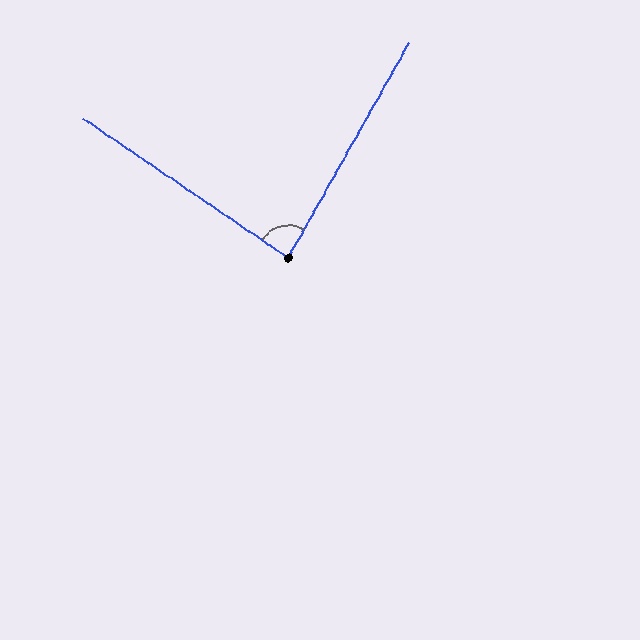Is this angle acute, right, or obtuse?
It is approximately a right angle.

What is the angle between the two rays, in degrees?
Approximately 85 degrees.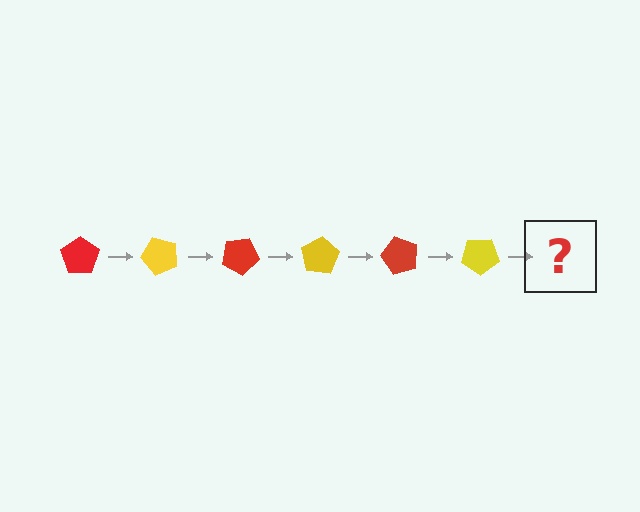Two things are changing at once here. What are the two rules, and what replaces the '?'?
The two rules are that it rotates 50 degrees each step and the color cycles through red and yellow. The '?' should be a red pentagon, rotated 300 degrees from the start.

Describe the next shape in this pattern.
It should be a red pentagon, rotated 300 degrees from the start.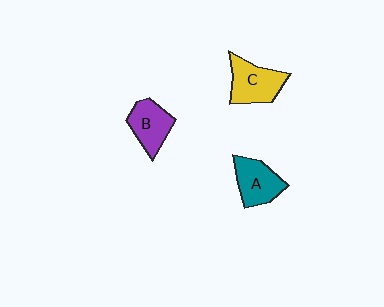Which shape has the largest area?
Shape C (yellow).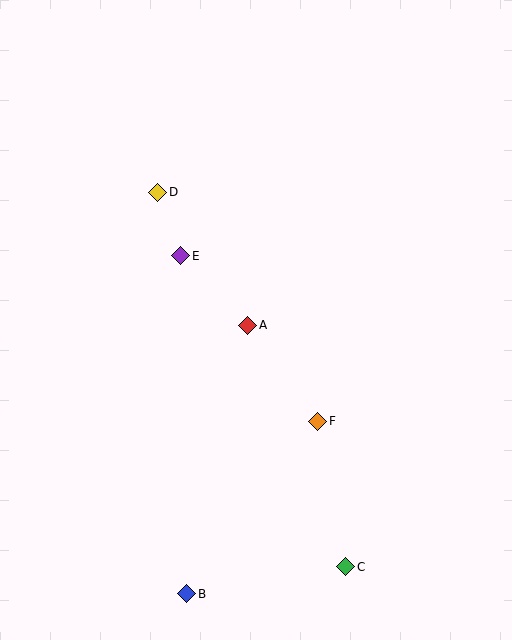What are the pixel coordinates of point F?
Point F is at (318, 421).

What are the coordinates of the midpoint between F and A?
The midpoint between F and A is at (283, 373).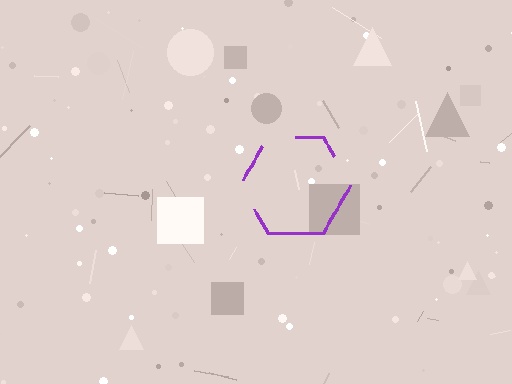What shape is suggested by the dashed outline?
The dashed outline suggests a hexagon.